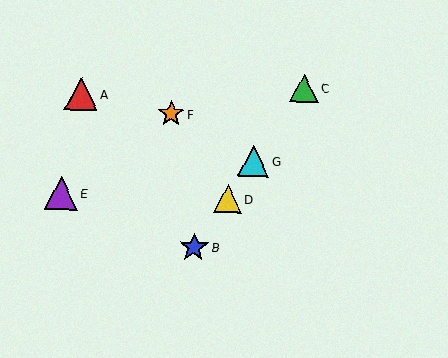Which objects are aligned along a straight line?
Objects B, C, D, G are aligned along a straight line.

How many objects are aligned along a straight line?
4 objects (B, C, D, G) are aligned along a straight line.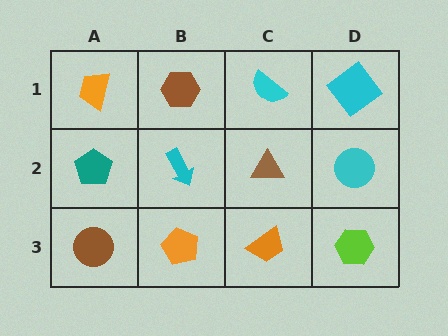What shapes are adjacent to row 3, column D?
A cyan circle (row 2, column D), an orange trapezoid (row 3, column C).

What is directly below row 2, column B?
An orange pentagon.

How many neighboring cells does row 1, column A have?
2.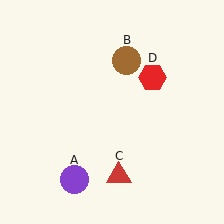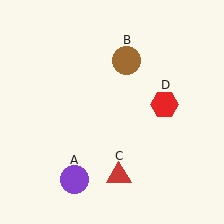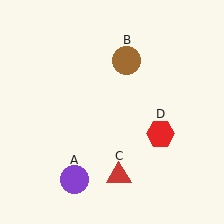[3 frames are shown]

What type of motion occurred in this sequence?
The red hexagon (object D) rotated clockwise around the center of the scene.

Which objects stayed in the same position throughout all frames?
Purple circle (object A) and brown circle (object B) and red triangle (object C) remained stationary.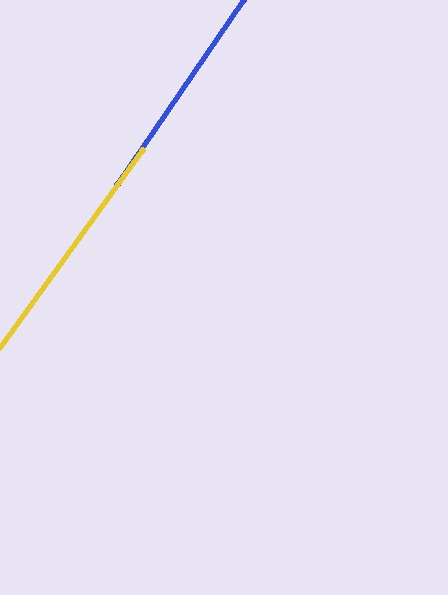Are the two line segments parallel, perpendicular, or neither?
Parallel — their directions differ by only 1.6°.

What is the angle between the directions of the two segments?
Approximately 2 degrees.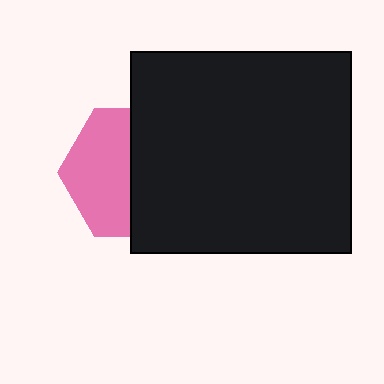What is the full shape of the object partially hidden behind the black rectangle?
The partially hidden object is a pink hexagon.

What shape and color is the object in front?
The object in front is a black rectangle.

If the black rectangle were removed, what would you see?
You would see the complete pink hexagon.